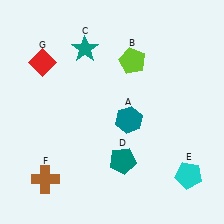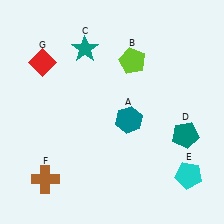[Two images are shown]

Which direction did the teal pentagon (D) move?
The teal pentagon (D) moved right.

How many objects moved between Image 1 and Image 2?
1 object moved between the two images.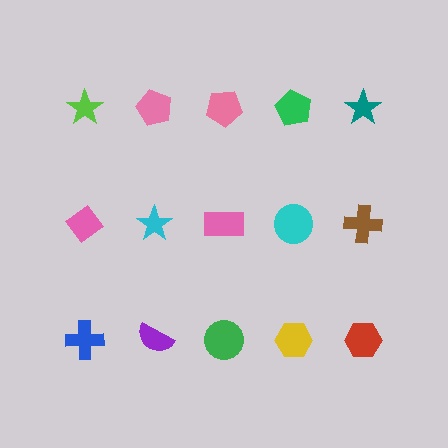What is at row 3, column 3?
A green circle.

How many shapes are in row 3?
5 shapes.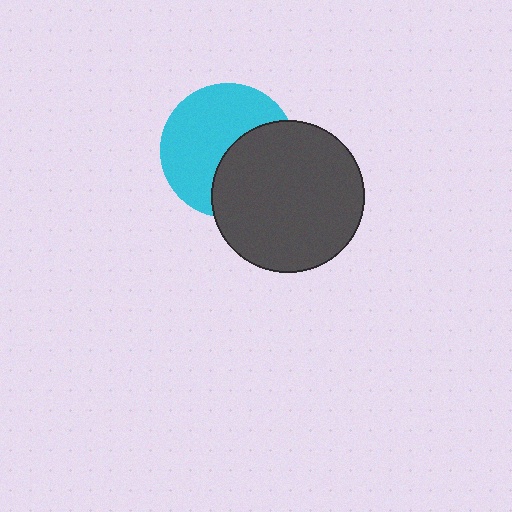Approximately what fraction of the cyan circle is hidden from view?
Roughly 41% of the cyan circle is hidden behind the dark gray circle.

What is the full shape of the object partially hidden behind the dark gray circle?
The partially hidden object is a cyan circle.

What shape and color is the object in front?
The object in front is a dark gray circle.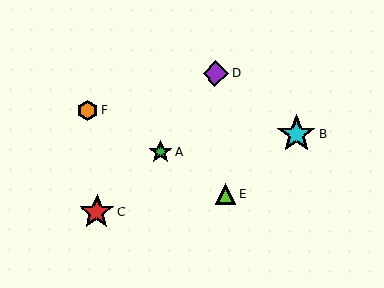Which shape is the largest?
The cyan star (labeled B) is the largest.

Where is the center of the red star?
The center of the red star is at (97, 212).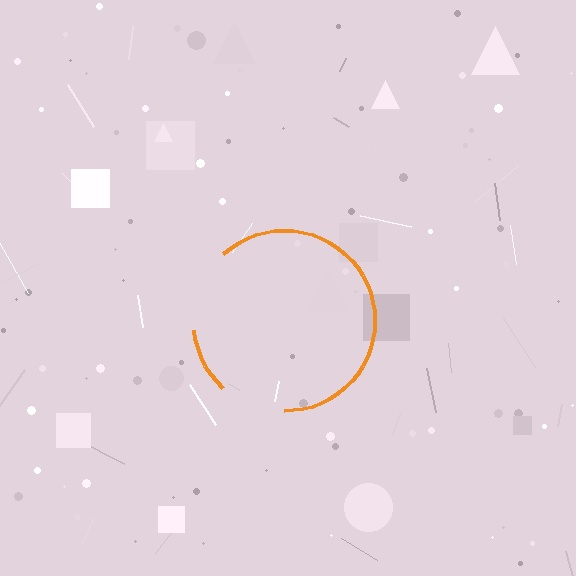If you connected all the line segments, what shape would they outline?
They would outline a circle.